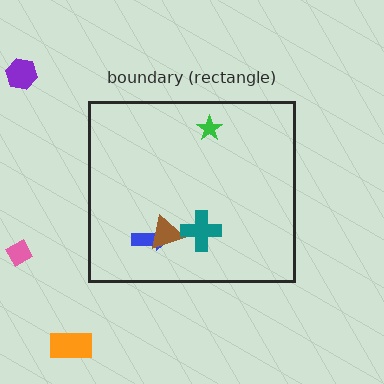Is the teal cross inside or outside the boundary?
Inside.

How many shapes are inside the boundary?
4 inside, 3 outside.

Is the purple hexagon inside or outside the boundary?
Outside.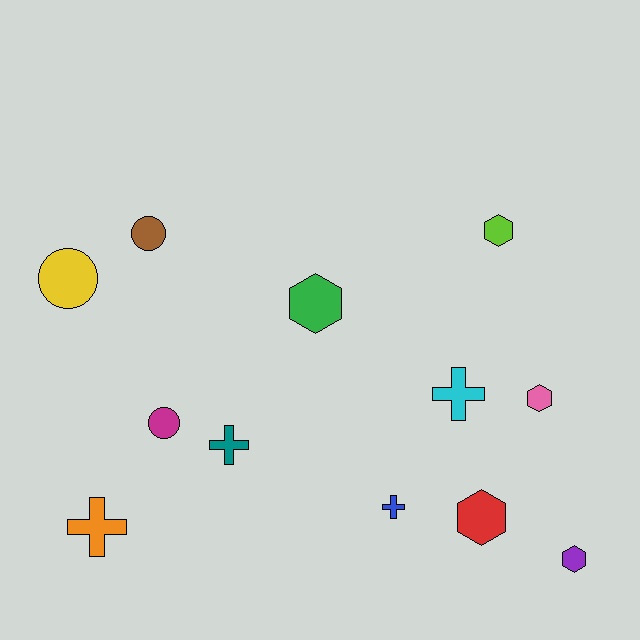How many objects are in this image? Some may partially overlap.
There are 12 objects.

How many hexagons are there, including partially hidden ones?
There are 5 hexagons.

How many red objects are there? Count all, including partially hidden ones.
There is 1 red object.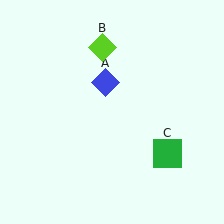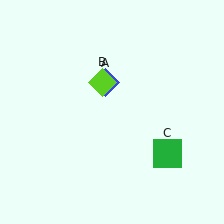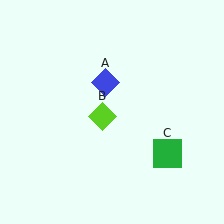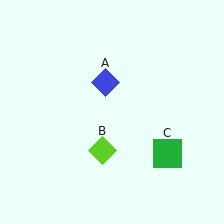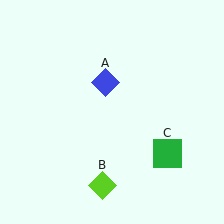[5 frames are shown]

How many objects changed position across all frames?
1 object changed position: lime diamond (object B).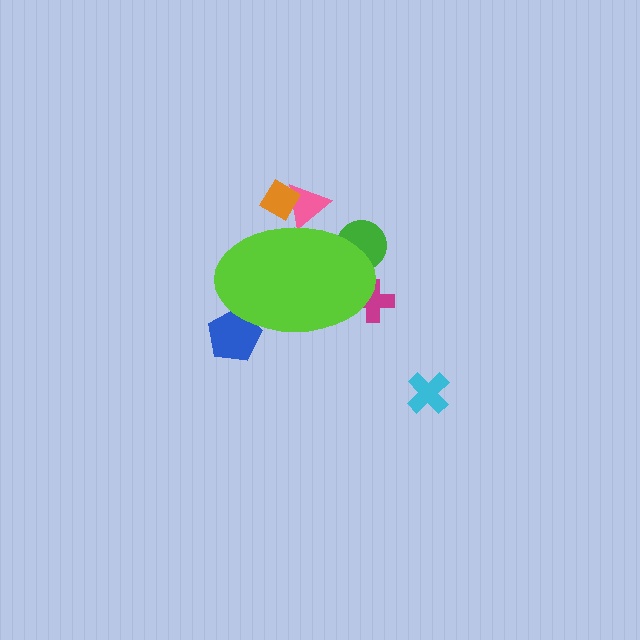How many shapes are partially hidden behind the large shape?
5 shapes are partially hidden.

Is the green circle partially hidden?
Yes, the green circle is partially hidden behind the lime ellipse.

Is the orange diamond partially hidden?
Yes, the orange diamond is partially hidden behind the lime ellipse.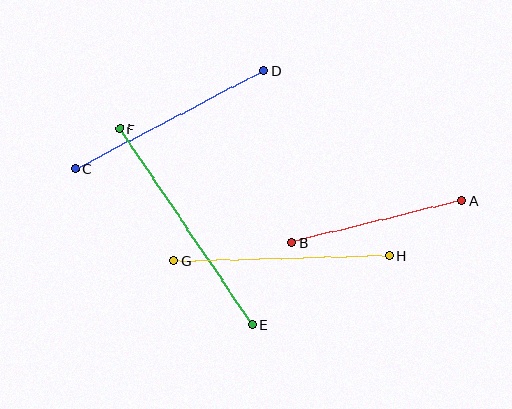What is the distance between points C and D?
The distance is approximately 212 pixels.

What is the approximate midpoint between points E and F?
The midpoint is at approximately (186, 227) pixels.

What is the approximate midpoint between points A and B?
The midpoint is at approximately (377, 222) pixels.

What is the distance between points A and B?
The distance is approximately 175 pixels.